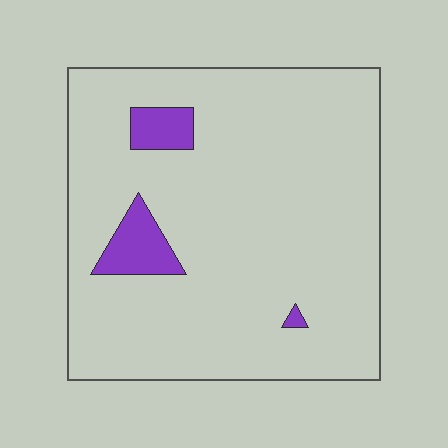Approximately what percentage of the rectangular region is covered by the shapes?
Approximately 5%.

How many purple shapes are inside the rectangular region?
3.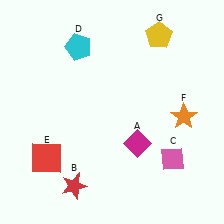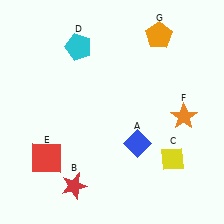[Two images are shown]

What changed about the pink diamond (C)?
In Image 1, C is pink. In Image 2, it changed to yellow.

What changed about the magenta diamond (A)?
In Image 1, A is magenta. In Image 2, it changed to blue.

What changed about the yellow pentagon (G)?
In Image 1, G is yellow. In Image 2, it changed to orange.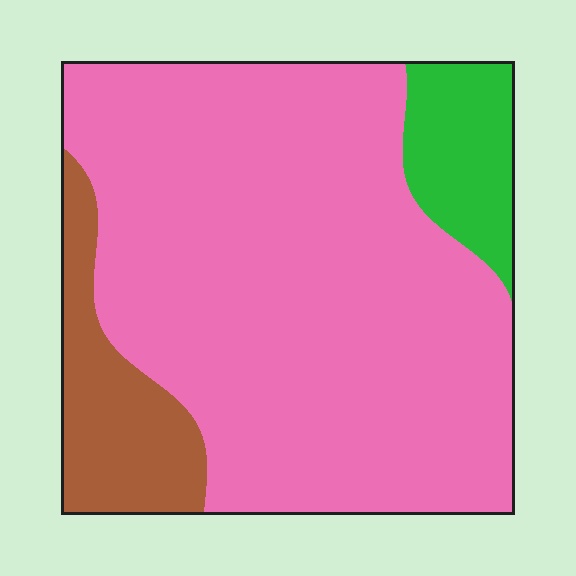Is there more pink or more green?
Pink.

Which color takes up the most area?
Pink, at roughly 75%.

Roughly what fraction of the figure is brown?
Brown takes up less than a quarter of the figure.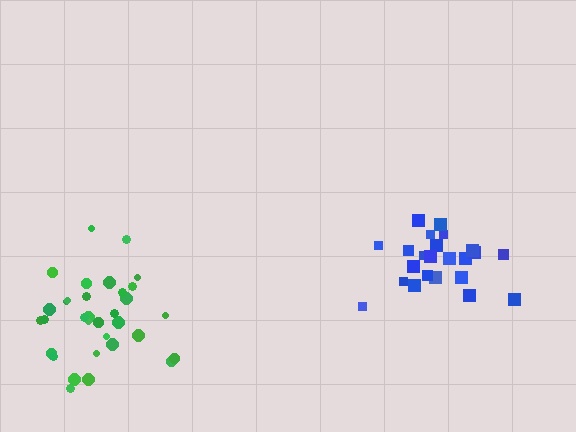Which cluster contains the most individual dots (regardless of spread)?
Green (33).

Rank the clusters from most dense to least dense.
green, blue.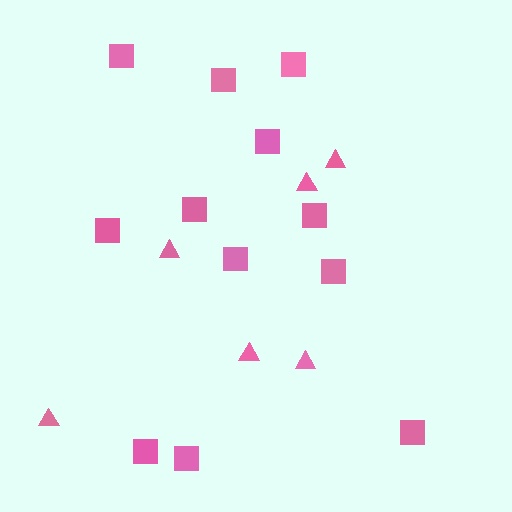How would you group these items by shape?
There are 2 groups: one group of triangles (6) and one group of squares (12).